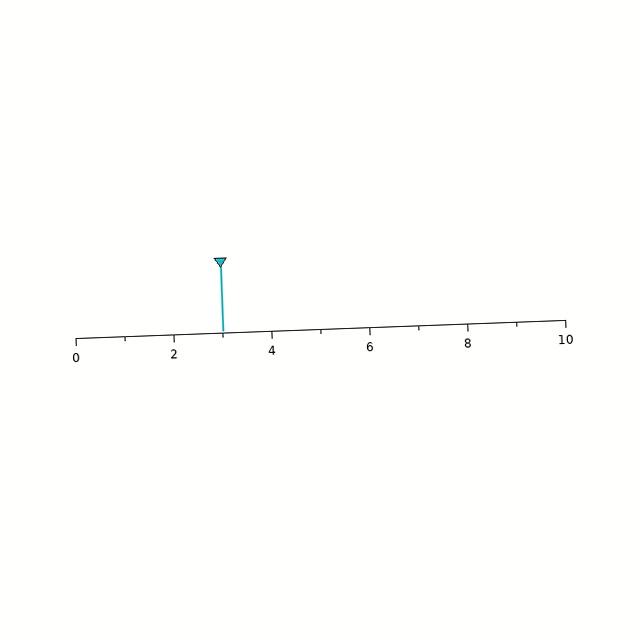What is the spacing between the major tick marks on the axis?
The major ticks are spaced 2 apart.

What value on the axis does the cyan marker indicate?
The marker indicates approximately 3.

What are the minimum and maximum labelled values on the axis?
The axis runs from 0 to 10.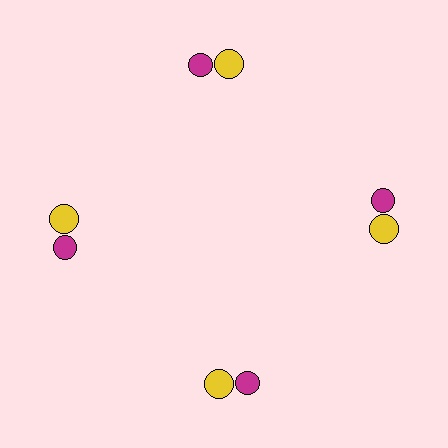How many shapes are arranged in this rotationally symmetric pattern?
There are 8 shapes, arranged in 4 groups of 2.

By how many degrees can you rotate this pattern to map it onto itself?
The pattern maps onto itself every 90 degrees of rotation.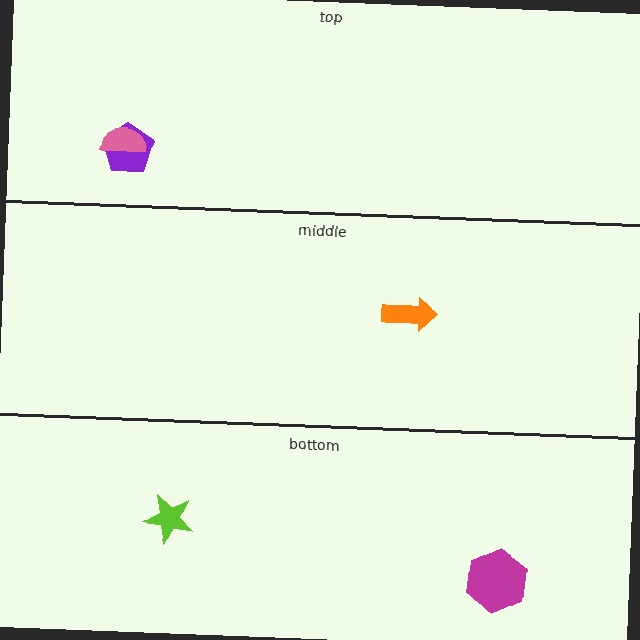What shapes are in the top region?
The purple pentagon, the pink semicircle.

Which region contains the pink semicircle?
The top region.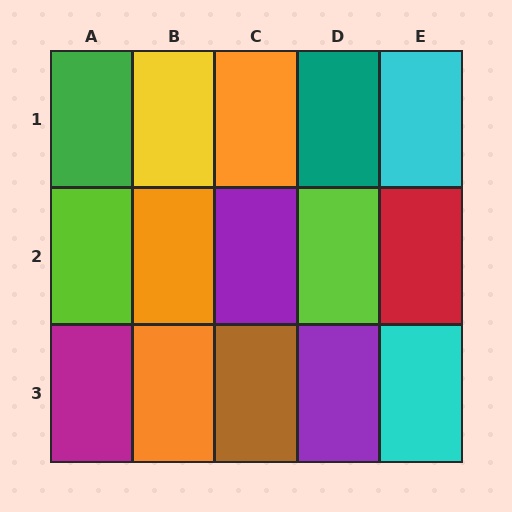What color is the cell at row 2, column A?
Lime.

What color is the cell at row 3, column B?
Orange.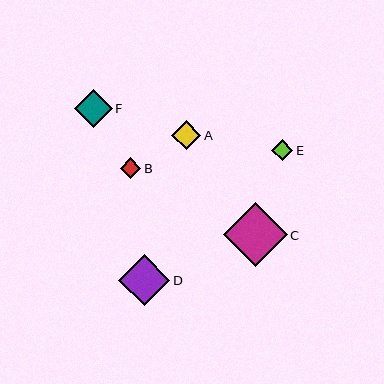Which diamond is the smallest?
Diamond B is the smallest with a size of approximately 21 pixels.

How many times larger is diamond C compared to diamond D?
Diamond C is approximately 1.3 times the size of diamond D.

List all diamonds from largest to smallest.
From largest to smallest: C, D, F, A, E, B.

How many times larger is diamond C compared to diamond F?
Diamond C is approximately 1.7 times the size of diamond F.